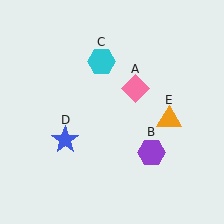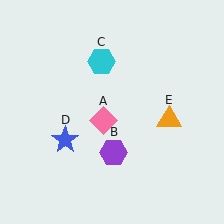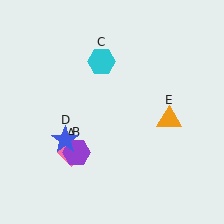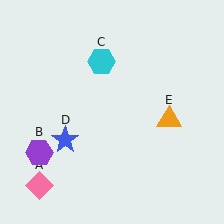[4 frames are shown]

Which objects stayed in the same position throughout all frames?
Cyan hexagon (object C) and blue star (object D) and orange triangle (object E) remained stationary.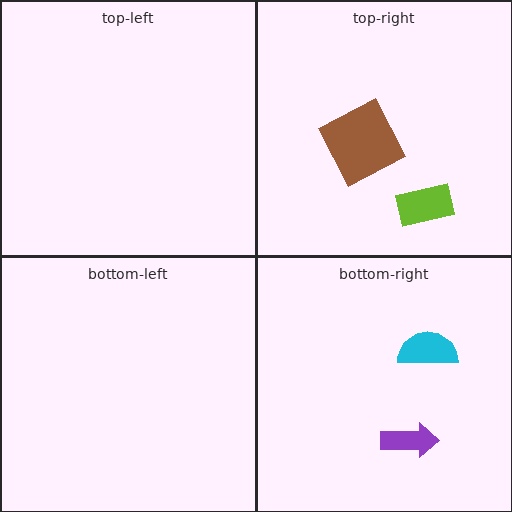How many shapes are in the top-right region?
2.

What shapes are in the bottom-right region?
The cyan semicircle, the purple arrow.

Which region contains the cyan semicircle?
The bottom-right region.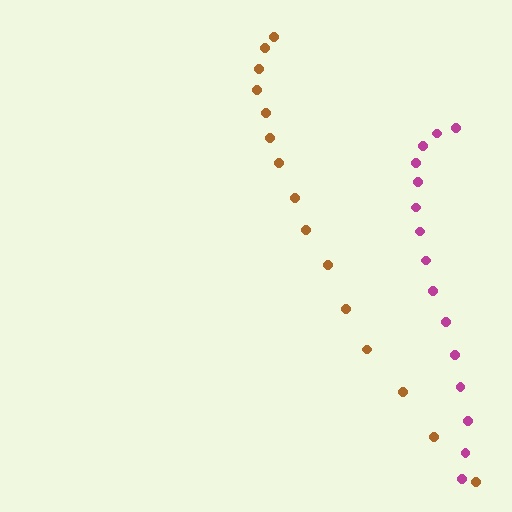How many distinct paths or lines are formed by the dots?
There are 2 distinct paths.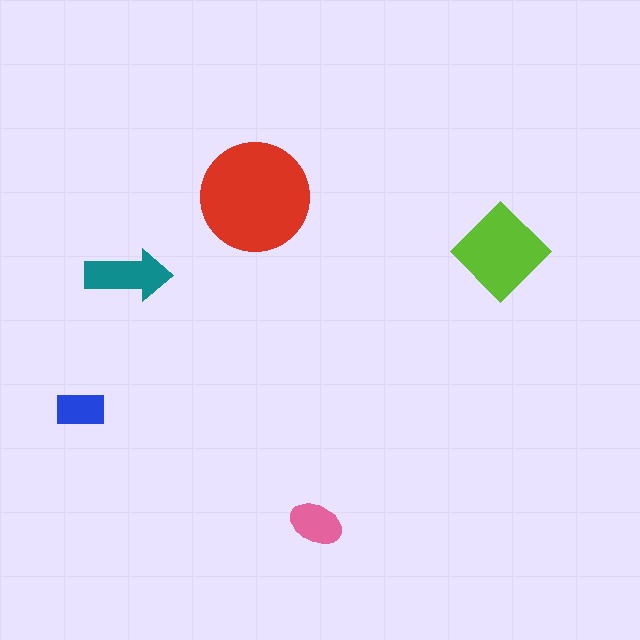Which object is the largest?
The red circle.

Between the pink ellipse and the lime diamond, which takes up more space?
The lime diamond.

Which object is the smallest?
The blue rectangle.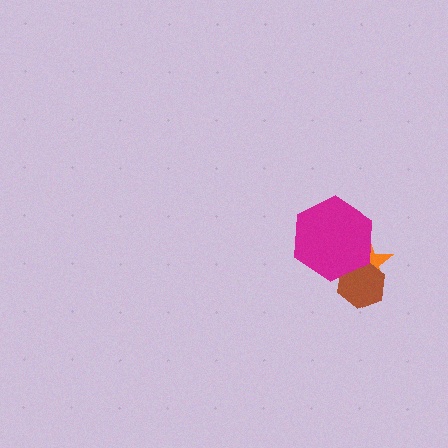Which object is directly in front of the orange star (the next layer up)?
The brown hexagon is directly in front of the orange star.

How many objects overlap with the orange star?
2 objects overlap with the orange star.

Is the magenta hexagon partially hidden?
No, no other shape covers it.